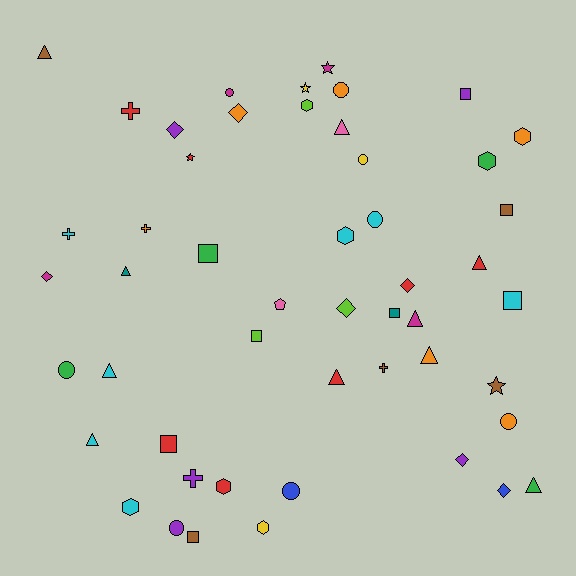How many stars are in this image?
There are 4 stars.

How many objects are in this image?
There are 50 objects.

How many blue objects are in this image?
There are 2 blue objects.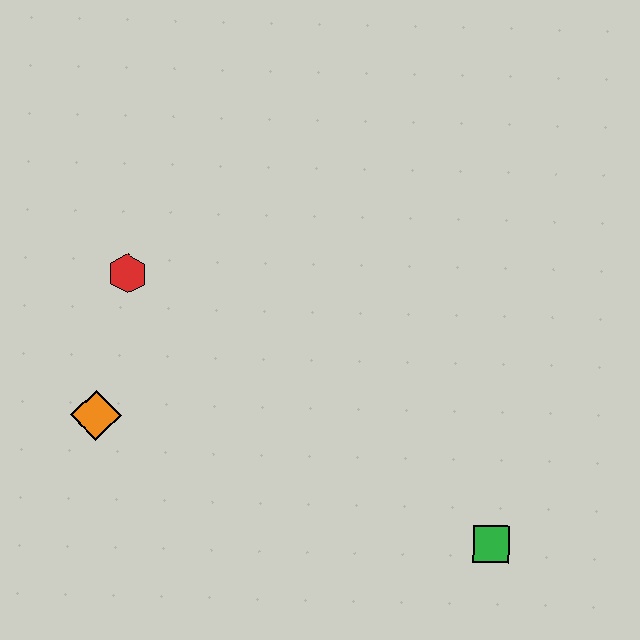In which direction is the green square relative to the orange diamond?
The green square is to the right of the orange diamond.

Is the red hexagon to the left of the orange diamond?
No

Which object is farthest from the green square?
The red hexagon is farthest from the green square.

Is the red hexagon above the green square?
Yes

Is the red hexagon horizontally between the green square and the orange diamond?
Yes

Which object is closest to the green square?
The orange diamond is closest to the green square.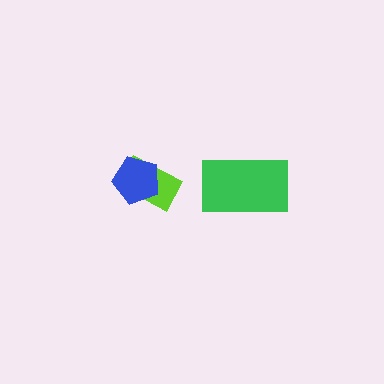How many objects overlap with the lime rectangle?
1 object overlaps with the lime rectangle.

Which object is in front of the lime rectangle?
The blue pentagon is in front of the lime rectangle.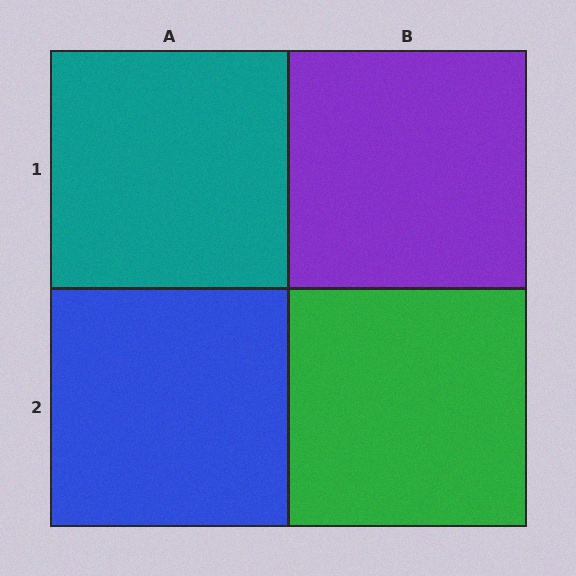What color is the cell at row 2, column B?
Green.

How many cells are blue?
1 cell is blue.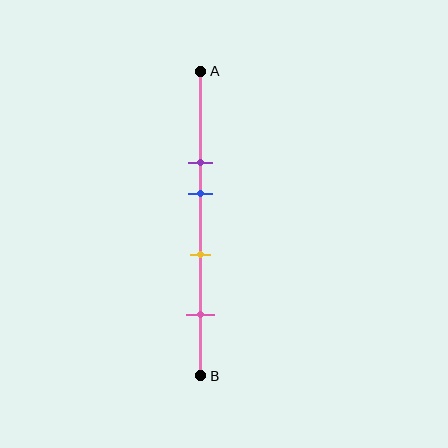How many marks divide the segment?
There are 4 marks dividing the segment.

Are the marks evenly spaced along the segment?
No, the marks are not evenly spaced.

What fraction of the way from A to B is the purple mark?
The purple mark is approximately 30% (0.3) of the way from A to B.